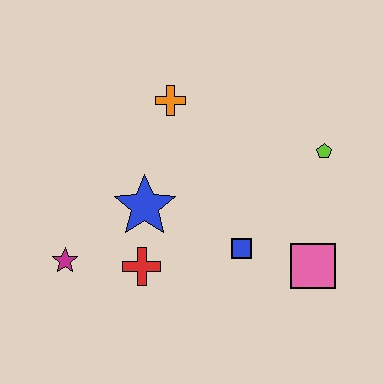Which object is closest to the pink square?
The blue square is closest to the pink square.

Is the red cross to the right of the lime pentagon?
No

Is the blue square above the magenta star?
Yes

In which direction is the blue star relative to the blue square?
The blue star is to the left of the blue square.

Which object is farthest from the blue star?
The lime pentagon is farthest from the blue star.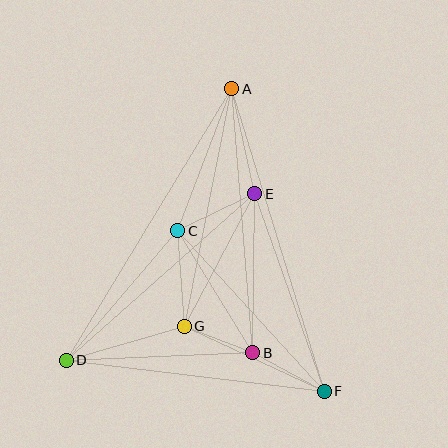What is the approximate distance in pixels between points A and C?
The distance between A and C is approximately 152 pixels.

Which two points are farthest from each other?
Points A and D are farthest from each other.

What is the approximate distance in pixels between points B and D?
The distance between B and D is approximately 186 pixels.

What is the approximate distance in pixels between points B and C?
The distance between B and C is approximately 143 pixels.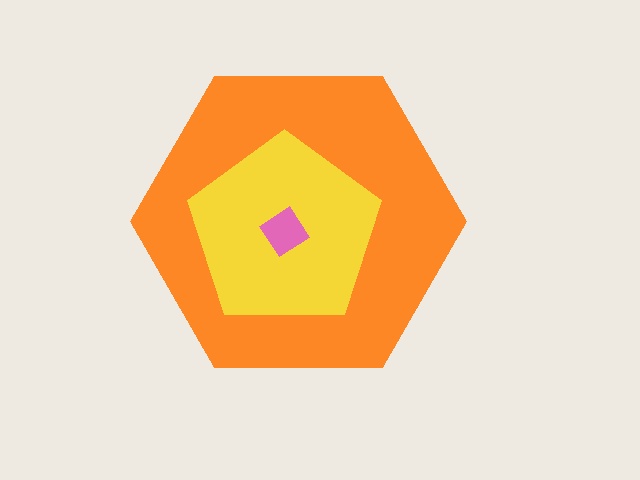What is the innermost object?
The pink diamond.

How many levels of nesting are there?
3.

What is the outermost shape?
The orange hexagon.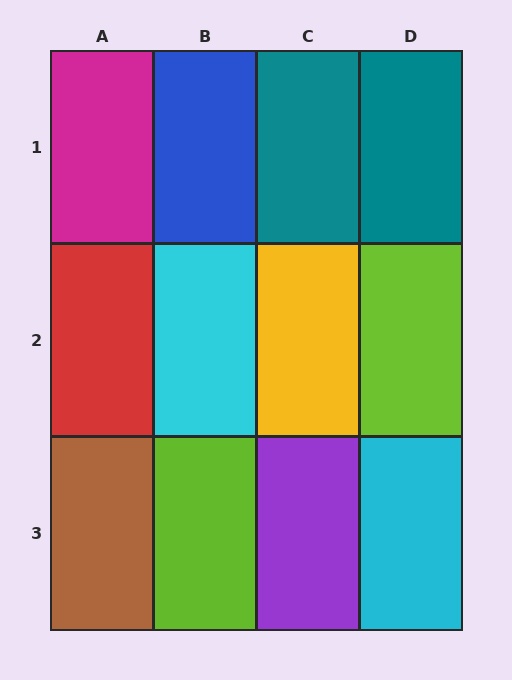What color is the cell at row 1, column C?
Teal.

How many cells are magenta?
1 cell is magenta.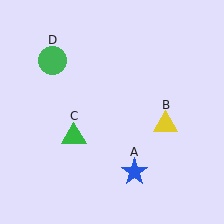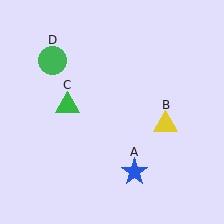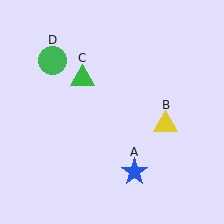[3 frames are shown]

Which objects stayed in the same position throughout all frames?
Blue star (object A) and yellow triangle (object B) and green circle (object D) remained stationary.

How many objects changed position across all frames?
1 object changed position: green triangle (object C).